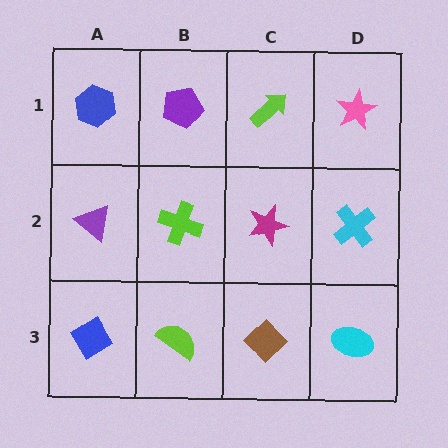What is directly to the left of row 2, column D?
A magenta star.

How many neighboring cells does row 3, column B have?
3.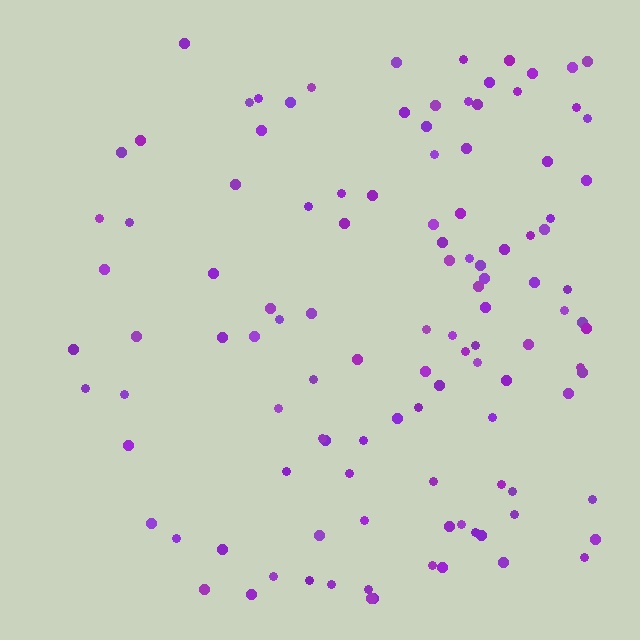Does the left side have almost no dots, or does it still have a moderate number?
Still a moderate number, just noticeably fewer than the right.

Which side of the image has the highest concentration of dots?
The right.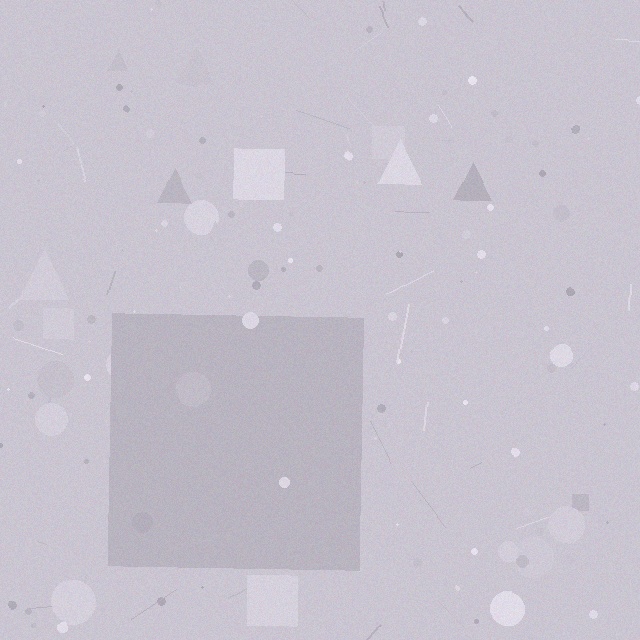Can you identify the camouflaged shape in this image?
The camouflaged shape is a square.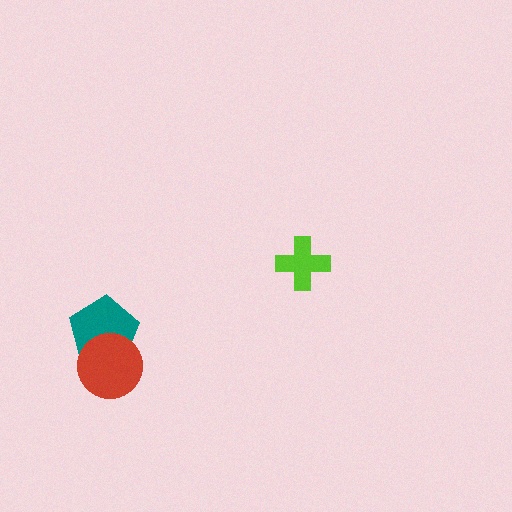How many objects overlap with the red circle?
1 object overlaps with the red circle.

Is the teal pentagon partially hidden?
Yes, it is partially covered by another shape.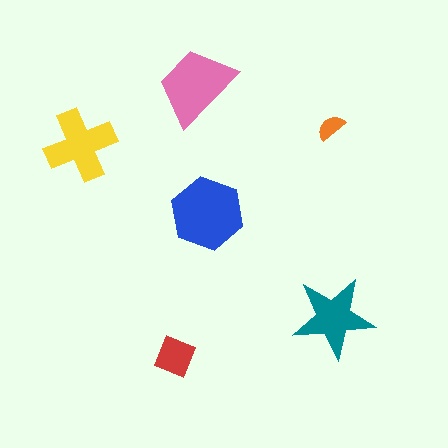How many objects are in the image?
There are 6 objects in the image.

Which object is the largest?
The blue hexagon.